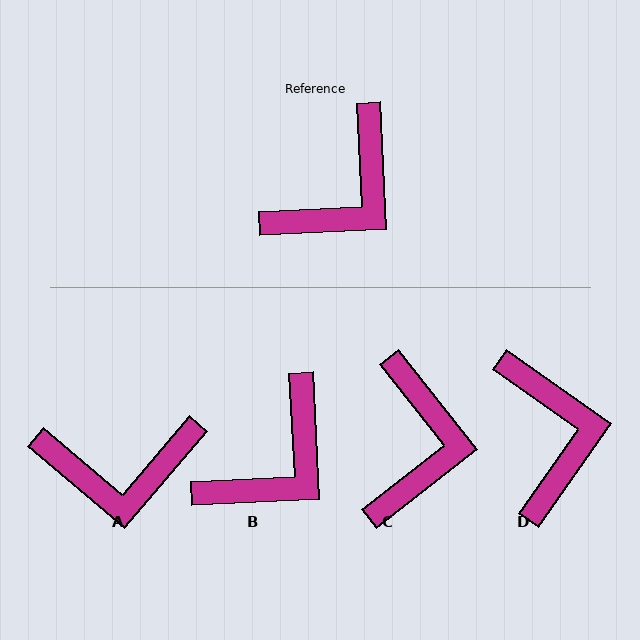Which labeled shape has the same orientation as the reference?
B.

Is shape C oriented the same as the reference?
No, it is off by about 35 degrees.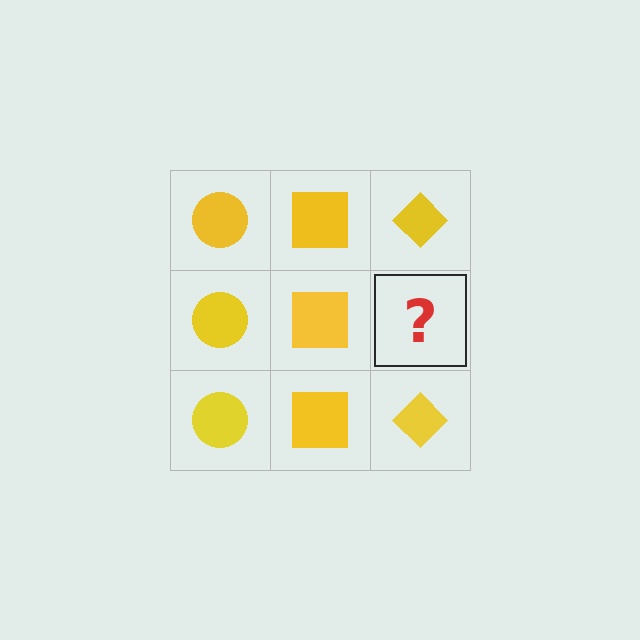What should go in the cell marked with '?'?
The missing cell should contain a yellow diamond.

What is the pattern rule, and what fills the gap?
The rule is that each column has a consistent shape. The gap should be filled with a yellow diamond.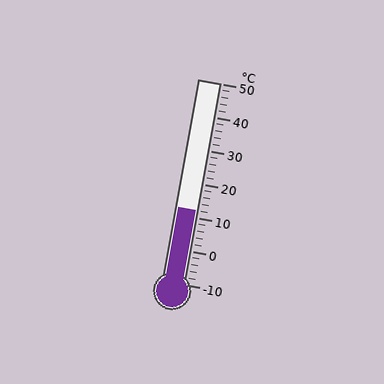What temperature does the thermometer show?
The thermometer shows approximately 12°C.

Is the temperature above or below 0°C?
The temperature is above 0°C.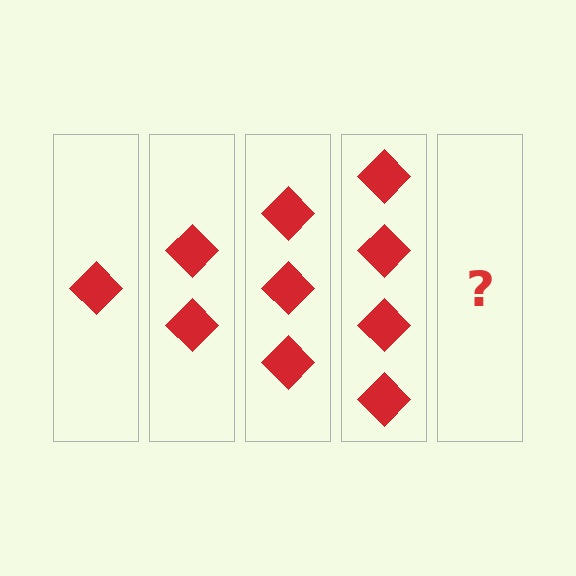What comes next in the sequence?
The next element should be 5 diamonds.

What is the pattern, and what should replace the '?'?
The pattern is that each step adds one more diamond. The '?' should be 5 diamonds.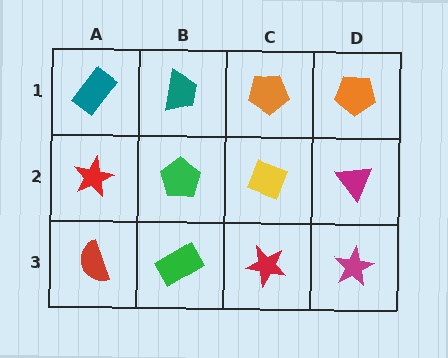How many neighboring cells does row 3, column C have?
3.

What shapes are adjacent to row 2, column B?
A teal trapezoid (row 1, column B), a green rectangle (row 3, column B), a red star (row 2, column A), a yellow diamond (row 2, column C).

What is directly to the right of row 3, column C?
A magenta star.